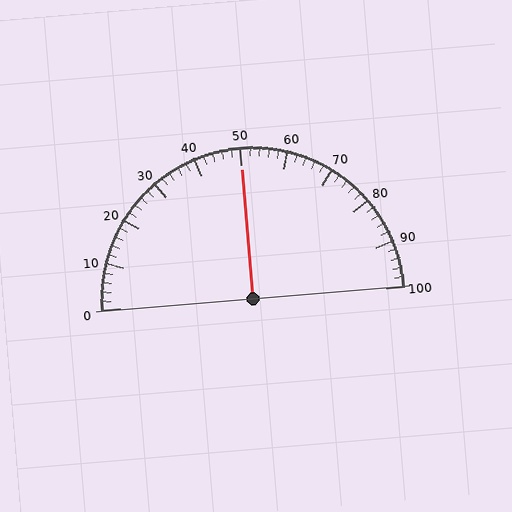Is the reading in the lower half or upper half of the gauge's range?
The reading is in the upper half of the range (0 to 100).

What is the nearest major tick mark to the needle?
The nearest major tick mark is 50.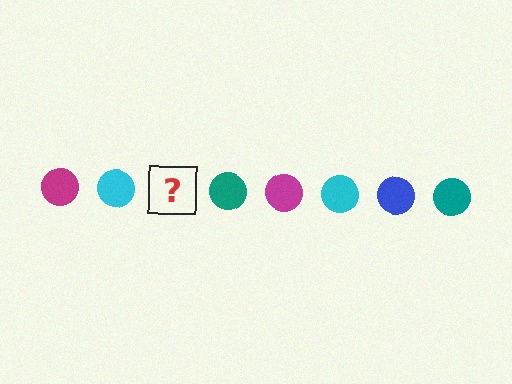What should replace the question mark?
The question mark should be replaced with a blue circle.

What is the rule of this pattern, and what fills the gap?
The rule is that the pattern cycles through magenta, cyan, blue, teal circles. The gap should be filled with a blue circle.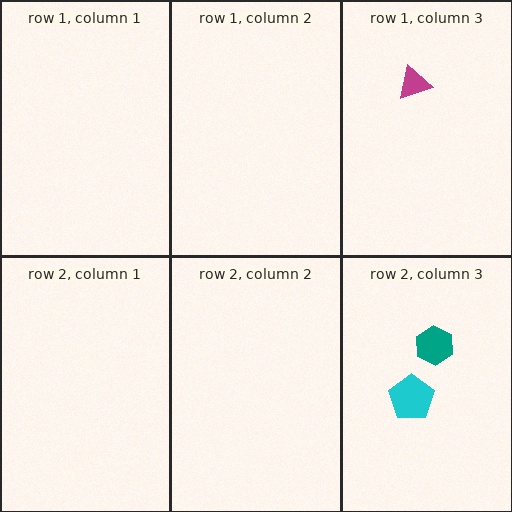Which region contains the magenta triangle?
The row 1, column 3 region.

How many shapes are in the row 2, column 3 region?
2.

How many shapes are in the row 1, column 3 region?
1.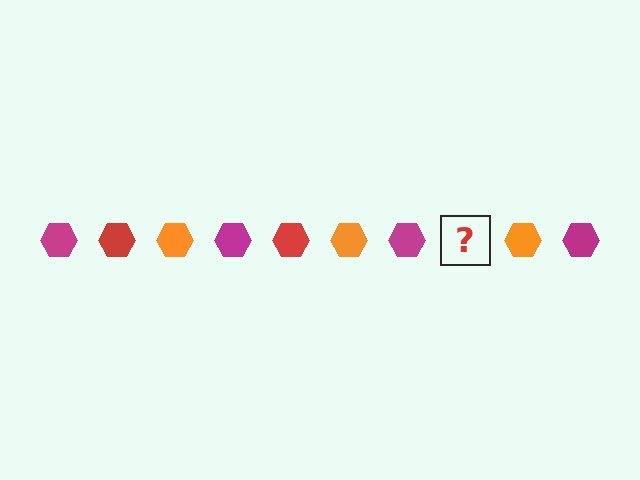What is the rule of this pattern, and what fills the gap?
The rule is that the pattern cycles through magenta, red, orange hexagons. The gap should be filled with a red hexagon.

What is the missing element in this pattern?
The missing element is a red hexagon.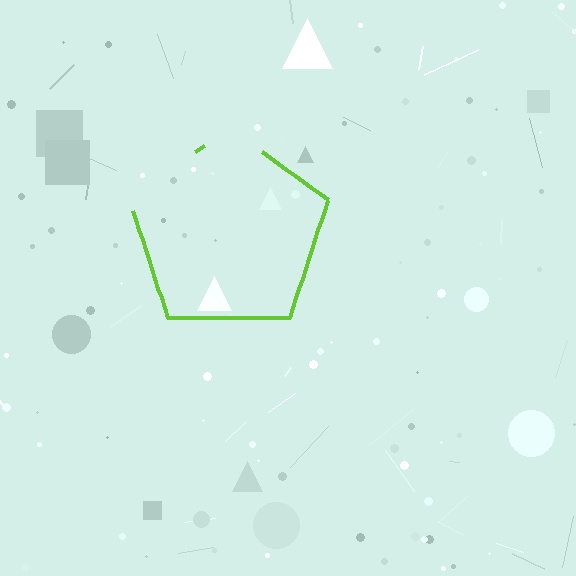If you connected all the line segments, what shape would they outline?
They would outline a pentagon.